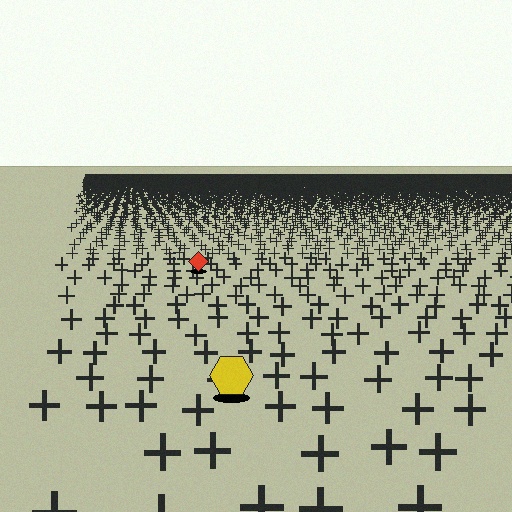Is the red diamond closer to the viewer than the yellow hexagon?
No. The yellow hexagon is closer — you can tell from the texture gradient: the ground texture is coarser near it.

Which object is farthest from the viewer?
The red diamond is farthest from the viewer. It appears smaller and the ground texture around it is denser.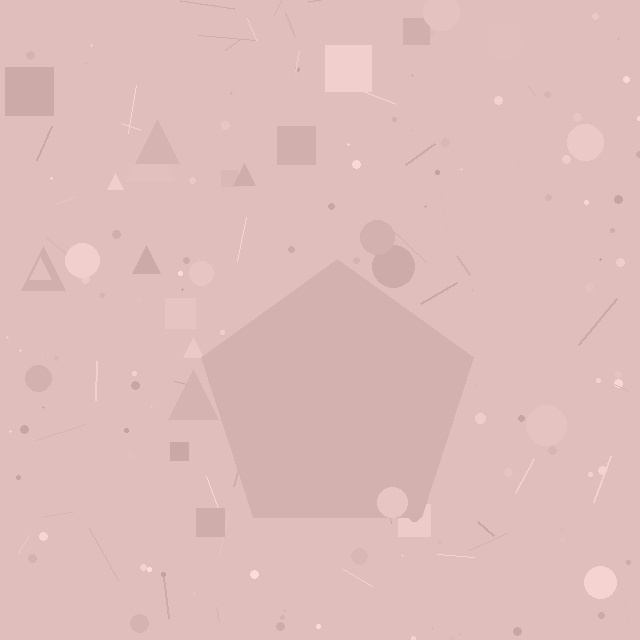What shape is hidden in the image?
A pentagon is hidden in the image.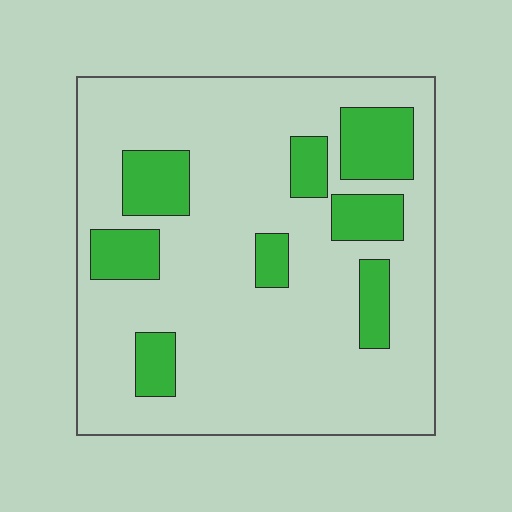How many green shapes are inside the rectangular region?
8.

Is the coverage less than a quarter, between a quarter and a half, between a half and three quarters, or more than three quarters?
Less than a quarter.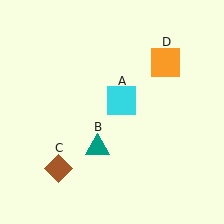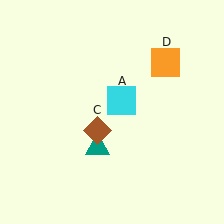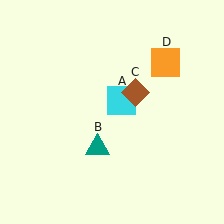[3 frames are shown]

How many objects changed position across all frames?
1 object changed position: brown diamond (object C).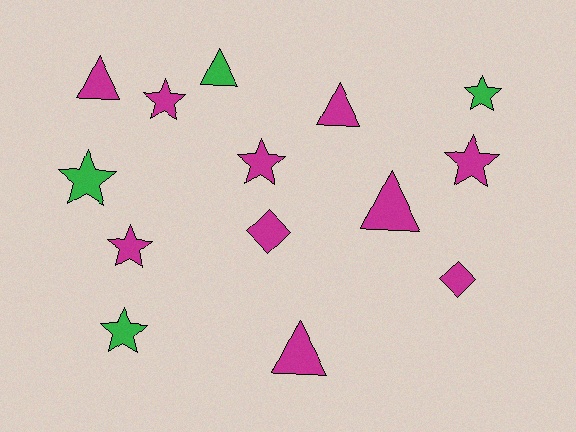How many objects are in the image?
There are 14 objects.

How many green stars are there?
There are 3 green stars.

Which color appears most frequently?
Magenta, with 10 objects.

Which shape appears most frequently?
Star, with 7 objects.